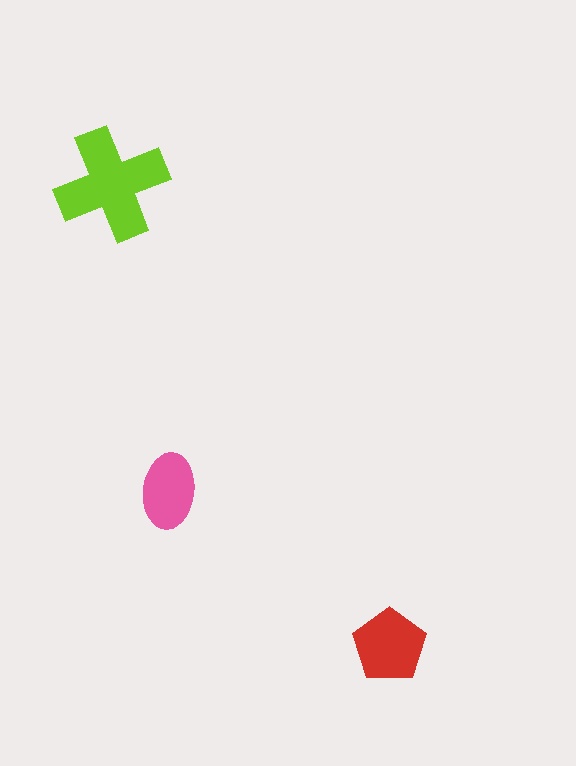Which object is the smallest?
The pink ellipse.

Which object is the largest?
The lime cross.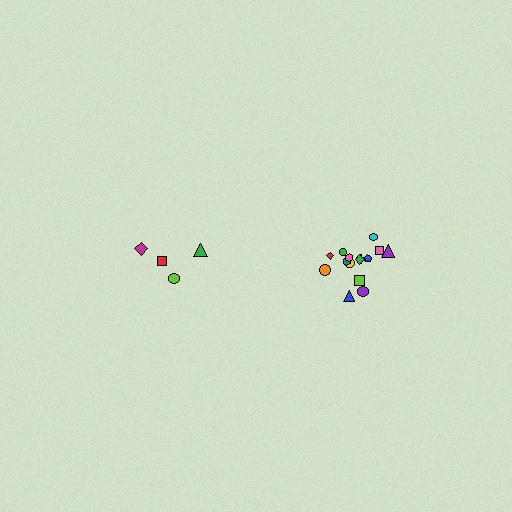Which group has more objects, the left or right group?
The right group.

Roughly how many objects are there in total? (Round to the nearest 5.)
Roughly 20 objects in total.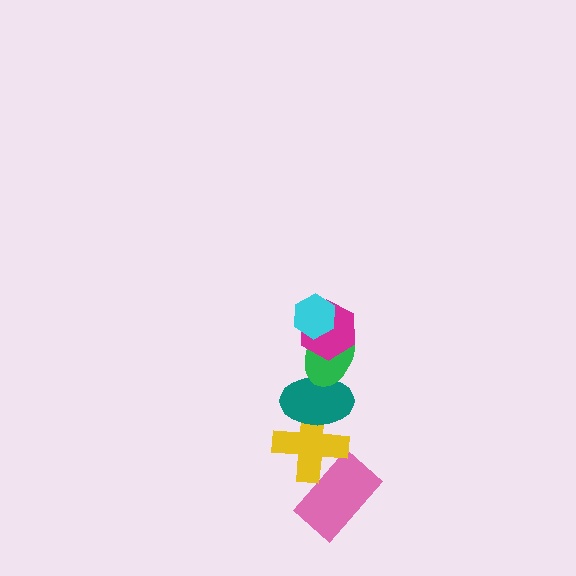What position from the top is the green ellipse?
The green ellipse is 3rd from the top.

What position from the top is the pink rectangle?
The pink rectangle is 6th from the top.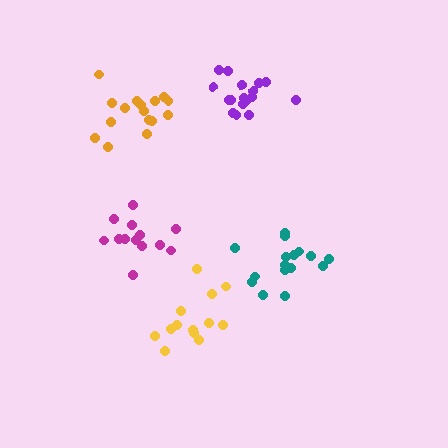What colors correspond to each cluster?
The clusters are colored: magenta, teal, purple, orange, yellow.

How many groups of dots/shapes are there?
There are 5 groups.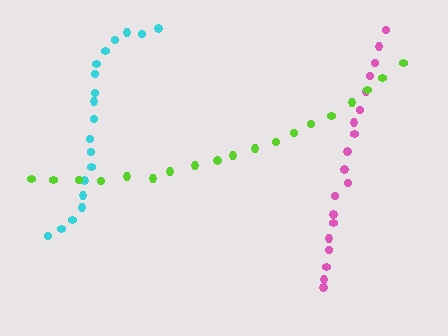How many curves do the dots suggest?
There are 3 distinct paths.